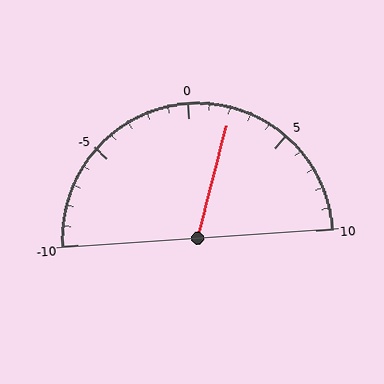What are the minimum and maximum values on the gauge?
The gauge ranges from -10 to 10.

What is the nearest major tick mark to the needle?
The nearest major tick mark is 0.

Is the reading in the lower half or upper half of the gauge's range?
The reading is in the upper half of the range (-10 to 10).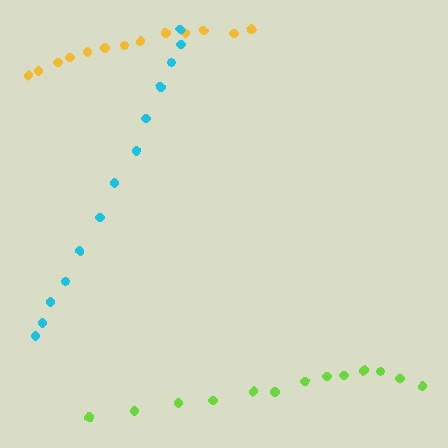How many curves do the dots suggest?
There are 3 distinct paths.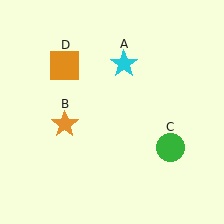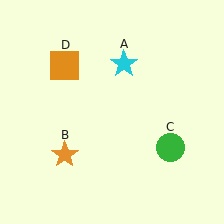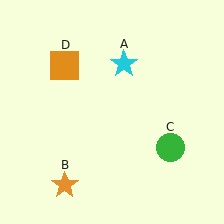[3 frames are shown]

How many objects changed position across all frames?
1 object changed position: orange star (object B).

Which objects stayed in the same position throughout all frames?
Cyan star (object A) and green circle (object C) and orange square (object D) remained stationary.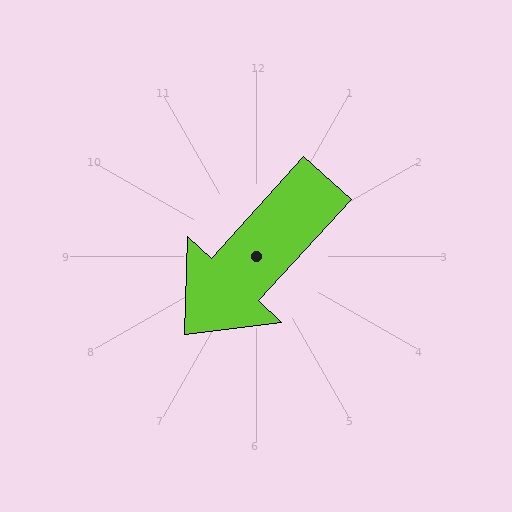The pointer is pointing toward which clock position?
Roughly 7 o'clock.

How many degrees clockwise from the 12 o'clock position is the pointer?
Approximately 222 degrees.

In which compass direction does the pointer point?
Southwest.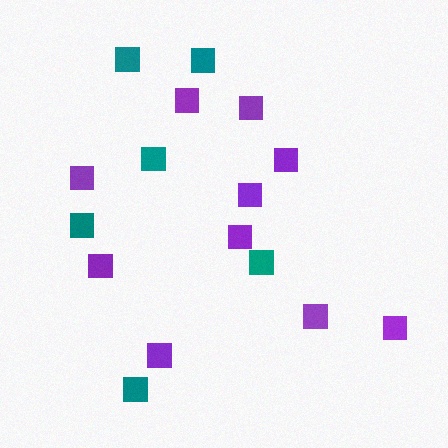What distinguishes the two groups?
There are 2 groups: one group of teal squares (6) and one group of purple squares (10).